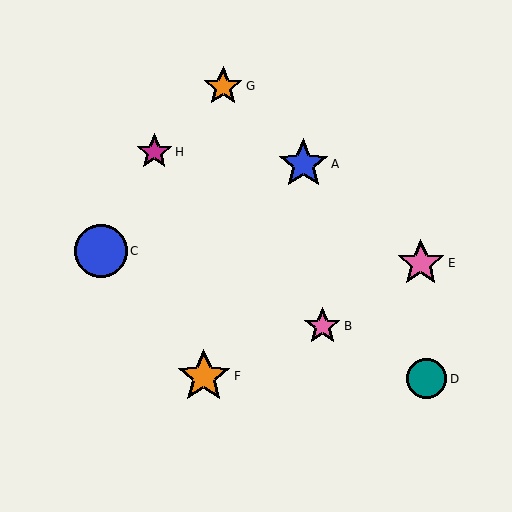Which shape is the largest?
The orange star (labeled F) is the largest.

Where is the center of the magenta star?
The center of the magenta star is at (154, 152).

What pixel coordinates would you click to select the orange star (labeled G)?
Click at (223, 86) to select the orange star G.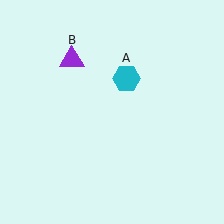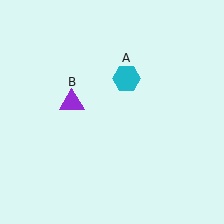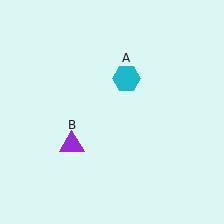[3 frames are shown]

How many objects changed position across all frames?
1 object changed position: purple triangle (object B).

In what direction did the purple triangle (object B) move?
The purple triangle (object B) moved down.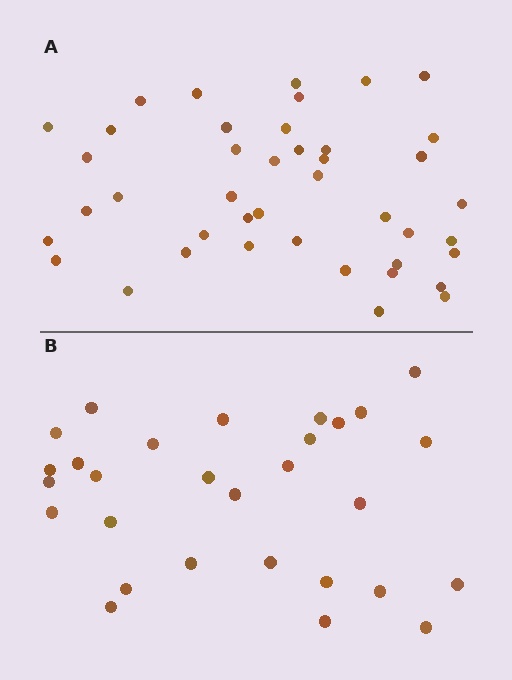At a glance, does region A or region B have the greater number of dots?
Region A (the top region) has more dots.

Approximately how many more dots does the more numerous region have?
Region A has approximately 15 more dots than region B.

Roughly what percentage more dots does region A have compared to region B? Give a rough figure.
About 45% more.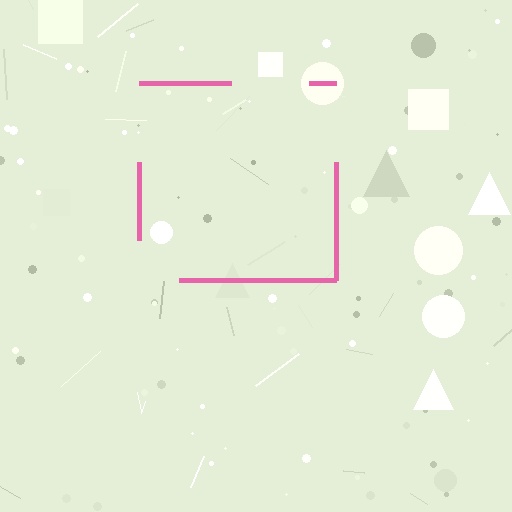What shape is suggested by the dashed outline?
The dashed outline suggests a square.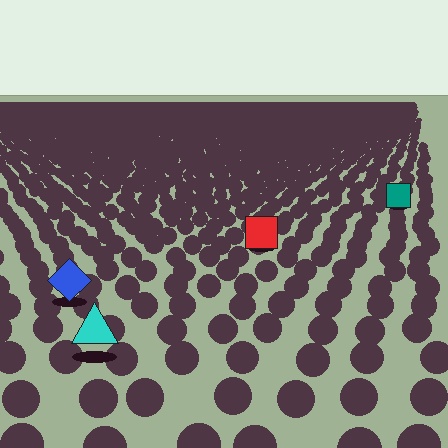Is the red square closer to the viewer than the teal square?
Yes. The red square is closer — you can tell from the texture gradient: the ground texture is coarser near it.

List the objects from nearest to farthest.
From nearest to farthest: the cyan triangle, the blue diamond, the red square, the teal square.